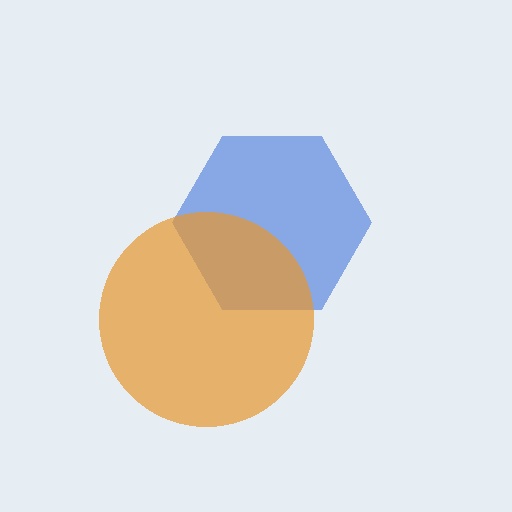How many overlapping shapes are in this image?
There are 2 overlapping shapes in the image.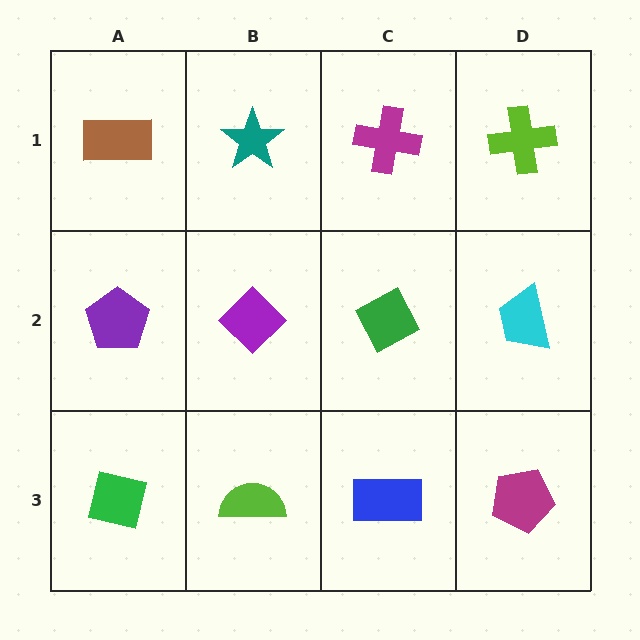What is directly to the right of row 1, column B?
A magenta cross.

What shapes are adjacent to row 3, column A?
A purple pentagon (row 2, column A), a lime semicircle (row 3, column B).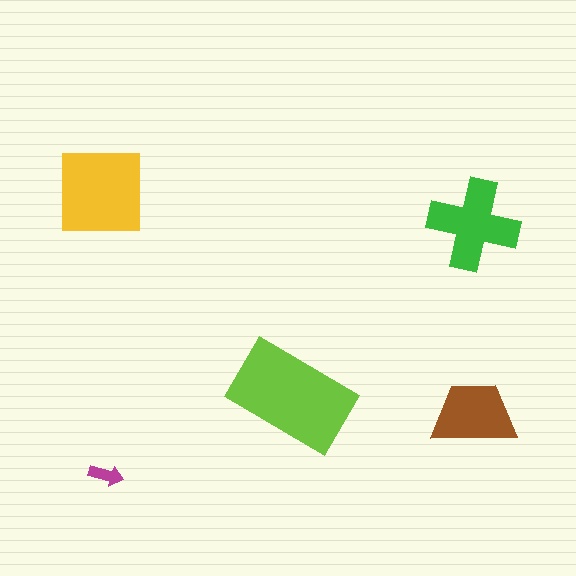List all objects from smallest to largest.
The magenta arrow, the brown trapezoid, the green cross, the yellow square, the lime rectangle.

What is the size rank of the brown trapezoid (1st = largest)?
4th.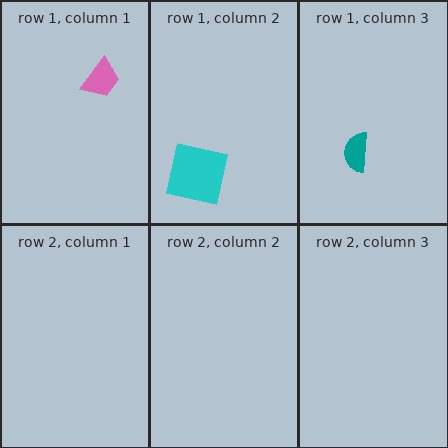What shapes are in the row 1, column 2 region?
The cyan square.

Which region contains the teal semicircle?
The row 1, column 3 region.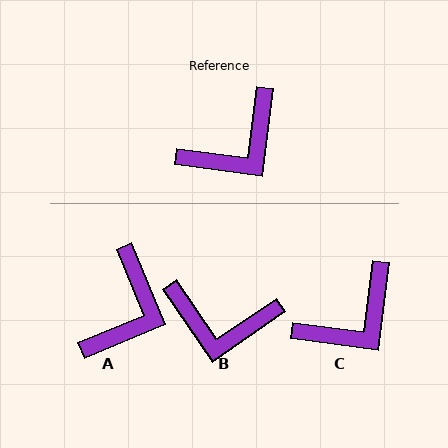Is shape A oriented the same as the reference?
No, it is off by about 30 degrees.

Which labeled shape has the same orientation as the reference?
C.